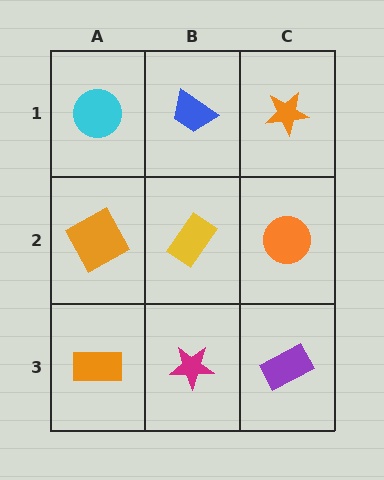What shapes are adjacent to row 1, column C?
An orange circle (row 2, column C), a blue trapezoid (row 1, column B).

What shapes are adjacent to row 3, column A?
An orange square (row 2, column A), a magenta star (row 3, column B).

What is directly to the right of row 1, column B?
An orange star.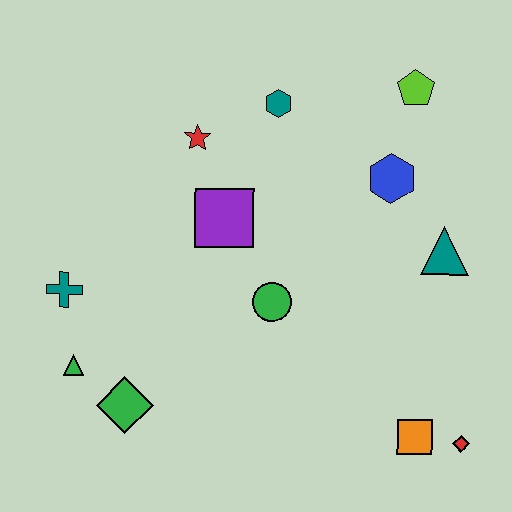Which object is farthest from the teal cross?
The red diamond is farthest from the teal cross.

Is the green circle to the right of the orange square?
No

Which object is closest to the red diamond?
The orange square is closest to the red diamond.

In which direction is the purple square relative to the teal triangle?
The purple square is to the left of the teal triangle.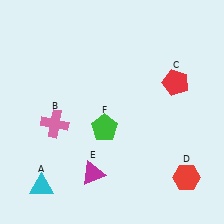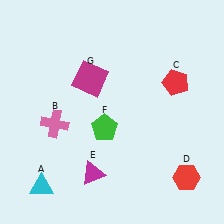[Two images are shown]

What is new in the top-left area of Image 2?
A magenta square (G) was added in the top-left area of Image 2.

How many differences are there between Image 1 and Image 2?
There is 1 difference between the two images.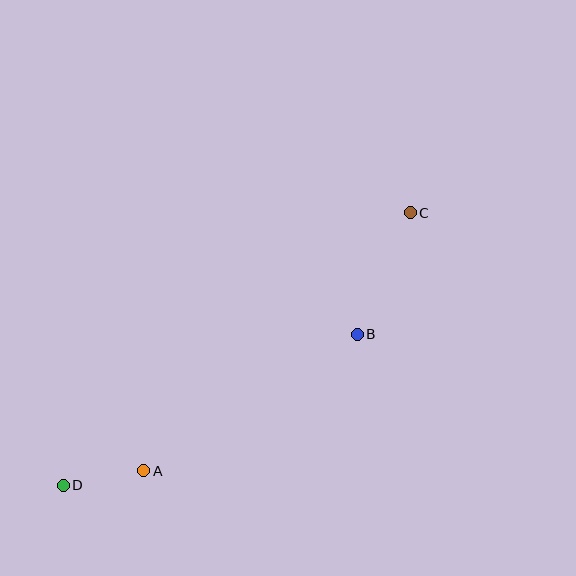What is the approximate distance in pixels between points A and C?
The distance between A and C is approximately 371 pixels.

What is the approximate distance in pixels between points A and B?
The distance between A and B is approximately 254 pixels.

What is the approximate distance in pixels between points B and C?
The distance between B and C is approximately 132 pixels.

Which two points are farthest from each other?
Points C and D are farthest from each other.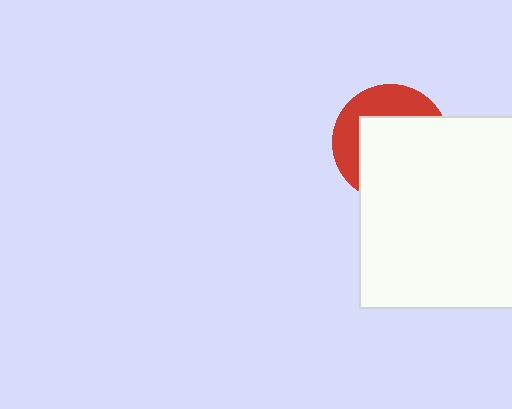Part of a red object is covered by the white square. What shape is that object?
It is a circle.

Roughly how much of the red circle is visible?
A small part of it is visible (roughly 37%).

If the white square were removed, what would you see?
You would see the complete red circle.